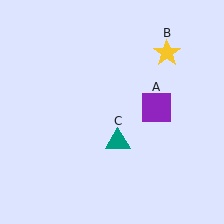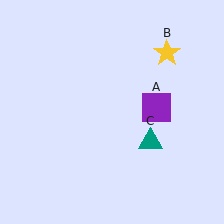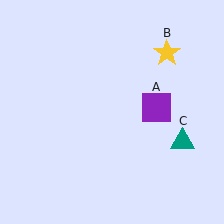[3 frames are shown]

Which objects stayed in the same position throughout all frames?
Purple square (object A) and yellow star (object B) remained stationary.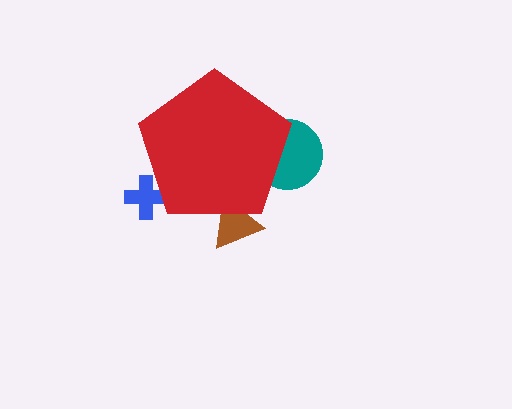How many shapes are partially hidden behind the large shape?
3 shapes are partially hidden.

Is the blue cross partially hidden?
Yes, the blue cross is partially hidden behind the red pentagon.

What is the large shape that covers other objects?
A red pentagon.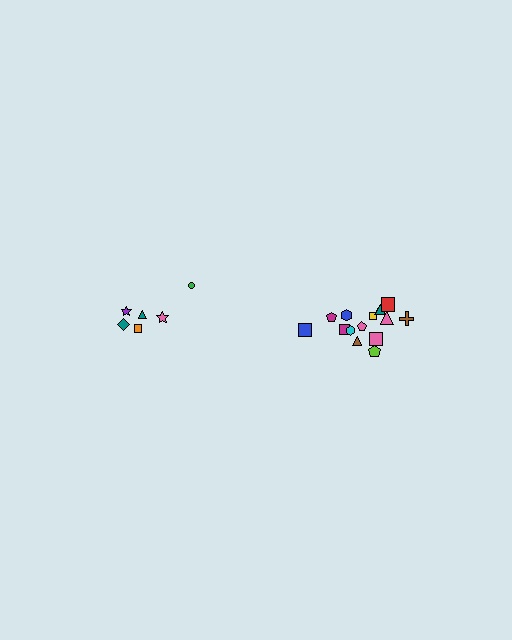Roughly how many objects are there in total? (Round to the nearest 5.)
Roughly 20 objects in total.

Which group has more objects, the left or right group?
The right group.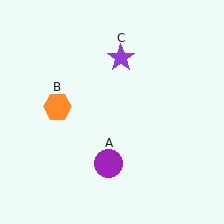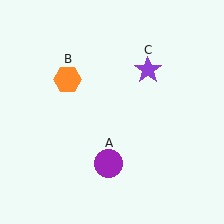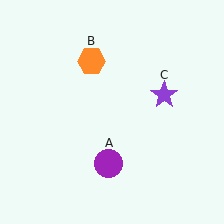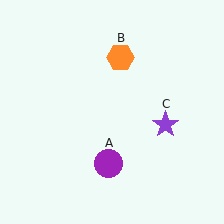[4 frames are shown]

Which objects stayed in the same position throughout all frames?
Purple circle (object A) remained stationary.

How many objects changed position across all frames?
2 objects changed position: orange hexagon (object B), purple star (object C).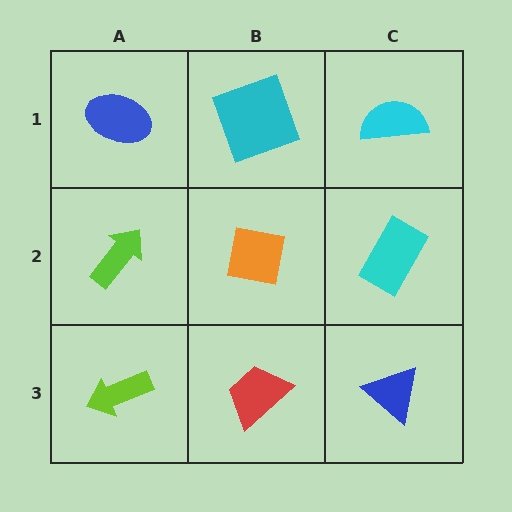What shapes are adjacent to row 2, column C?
A cyan semicircle (row 1, column C), a blue triangle (row 3, column C), an orange square (row 2, column B).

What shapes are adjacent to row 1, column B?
An orange square (row 2, column B), a blue ellipse (row 1, column A), a cyan semicircle (row 1, column C).